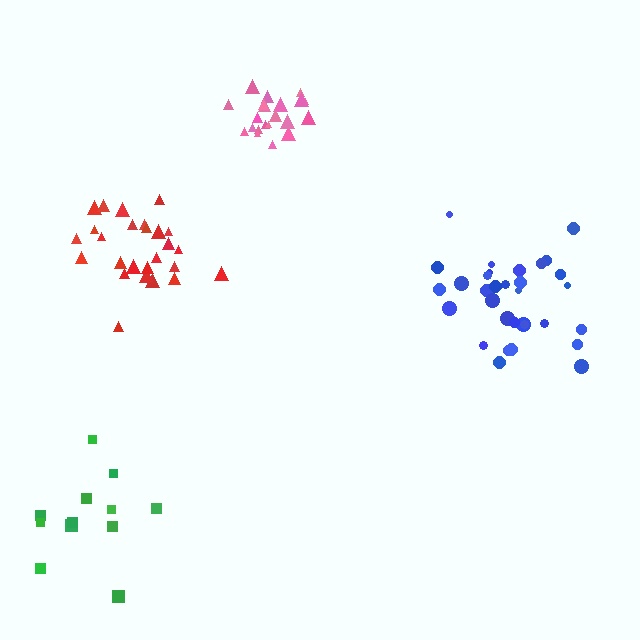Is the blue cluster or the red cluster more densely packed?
Red.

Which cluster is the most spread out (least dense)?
Green.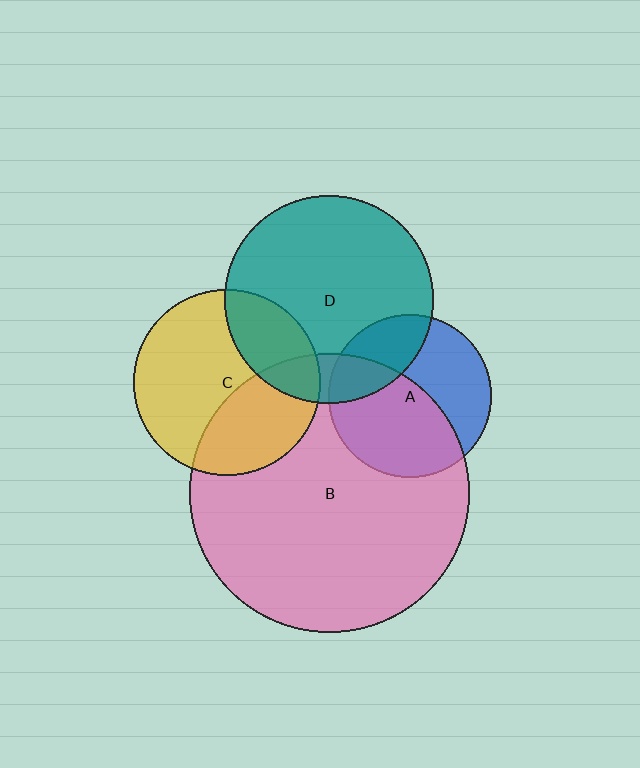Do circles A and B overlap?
Yes.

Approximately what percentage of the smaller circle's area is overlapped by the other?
Approximately 55%.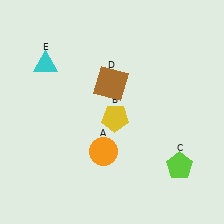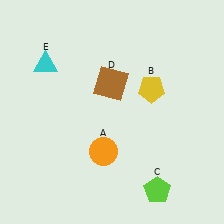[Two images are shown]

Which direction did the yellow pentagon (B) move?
The yellow pentagon (B) moved right.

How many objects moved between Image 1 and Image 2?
2 objects moved between the two images.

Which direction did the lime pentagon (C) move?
The lime pentagon (C) moved down.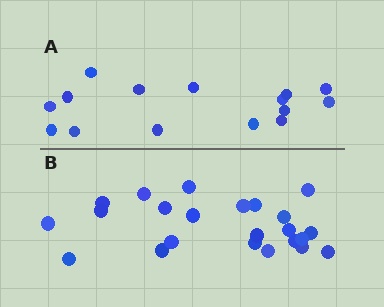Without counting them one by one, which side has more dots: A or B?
Region B (the bottom region) has more dots.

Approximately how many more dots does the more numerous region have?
Region B has roughly 8 or so more dots than region A.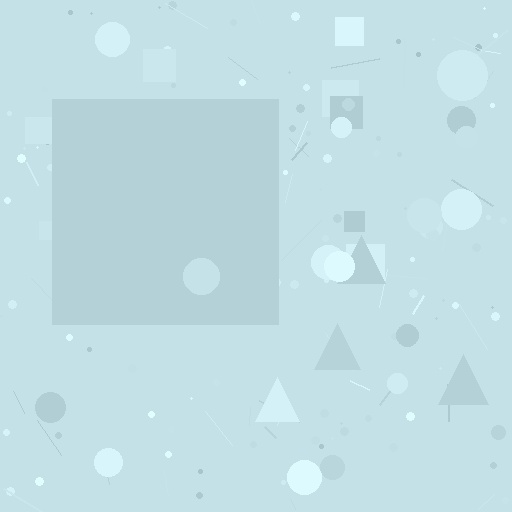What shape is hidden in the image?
A square is hidden in the image.